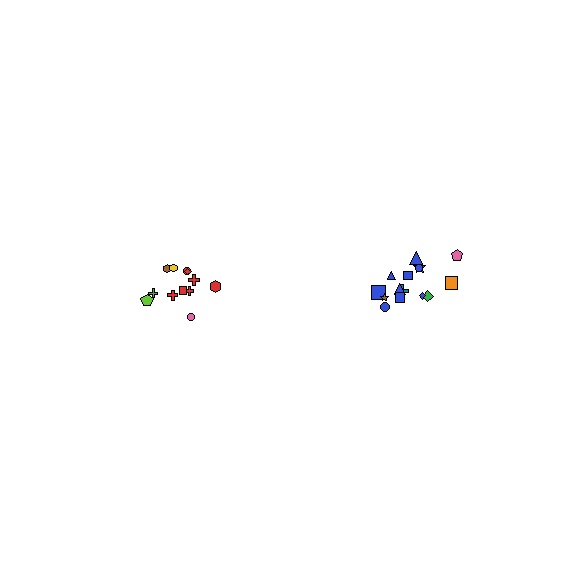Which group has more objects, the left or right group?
The right group.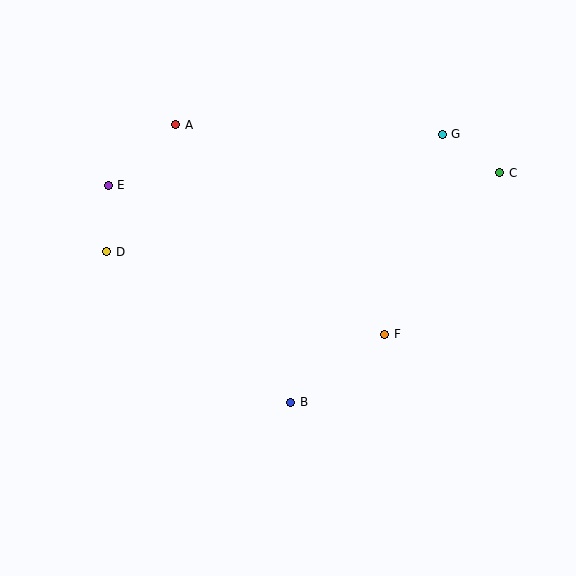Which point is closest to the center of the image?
Point F at (385, 334) is closest to the center.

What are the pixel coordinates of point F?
Point F is at (385, 334).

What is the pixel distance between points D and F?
The distance between D and F is 290 pixels.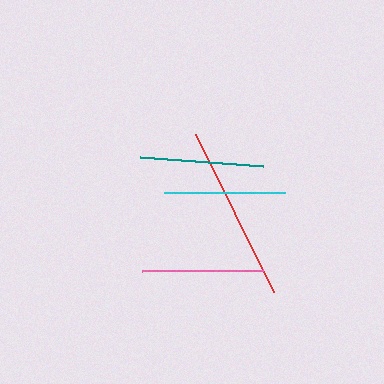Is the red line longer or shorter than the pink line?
The red line is longer than the pink line.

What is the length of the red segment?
The red segment is approximately 176 pixels long.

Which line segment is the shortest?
The pink line is the shortest at approximately 121 pixels.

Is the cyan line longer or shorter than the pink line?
The cyan line is longer than the pink line.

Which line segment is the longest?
The red line is the longest at approximately 176 pixels.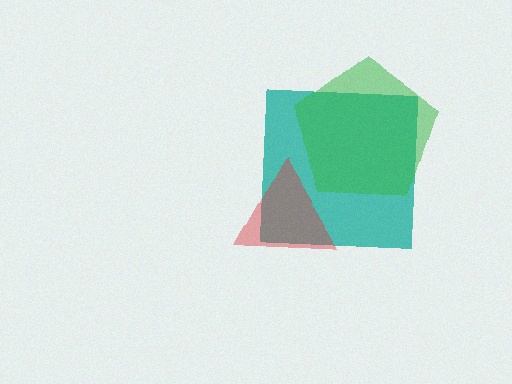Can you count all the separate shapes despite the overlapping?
Yes, there are 3 separate shapes.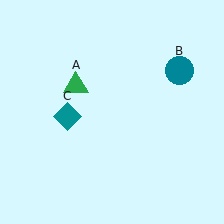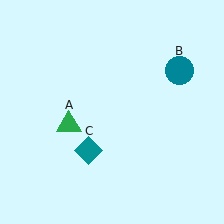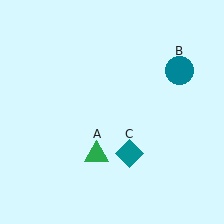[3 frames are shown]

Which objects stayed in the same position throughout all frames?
Teal circle (object B) remained stationary.